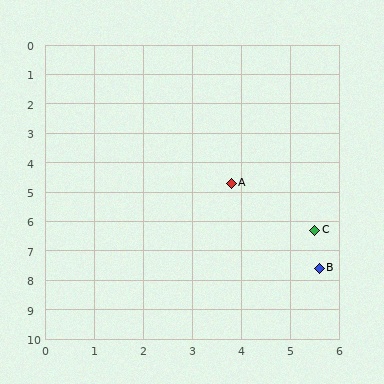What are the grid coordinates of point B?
Point B is at approximately (5.6, 7.6).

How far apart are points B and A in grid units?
Points B and A are about 3.4 grid units apart.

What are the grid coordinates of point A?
Point A is at approximately (3.8, 4.7).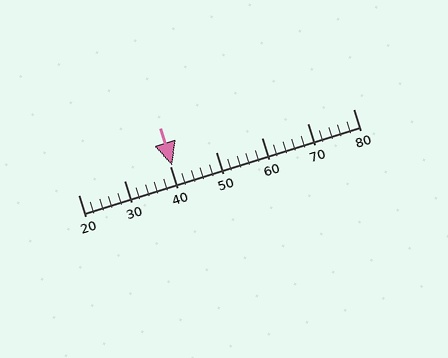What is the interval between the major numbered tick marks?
The major tick marks are spaced 10 units apart.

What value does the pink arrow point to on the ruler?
The pink arrow points to approximately 41.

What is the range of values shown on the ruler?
The ruler shows values from 20 to 80.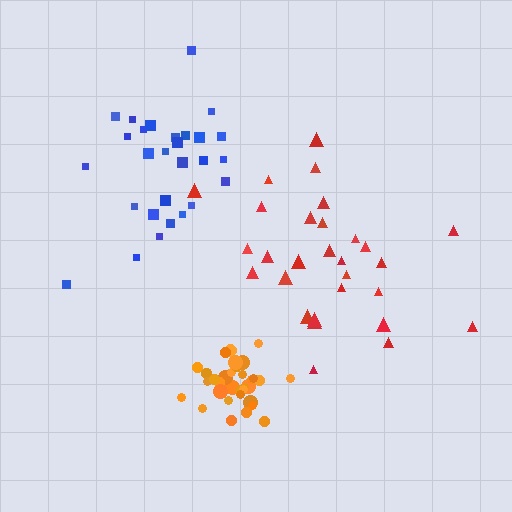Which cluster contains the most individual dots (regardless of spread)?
Orange (34).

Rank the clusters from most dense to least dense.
orange, blue, red.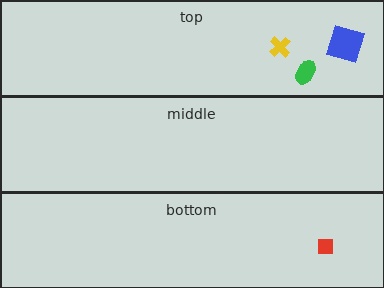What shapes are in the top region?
The green ellipse, the yellow cross, the blue square.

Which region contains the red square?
The bottom region.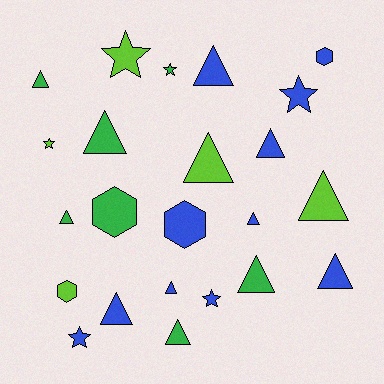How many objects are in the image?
There are 23 objects.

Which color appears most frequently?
Blue, with 11 objects.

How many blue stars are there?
There are 3 blue stars.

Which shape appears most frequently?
Triangle, with 13 objects.